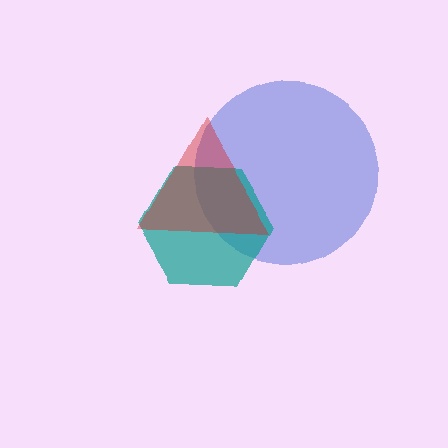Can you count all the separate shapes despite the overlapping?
Yes, there are 3 separate shapes.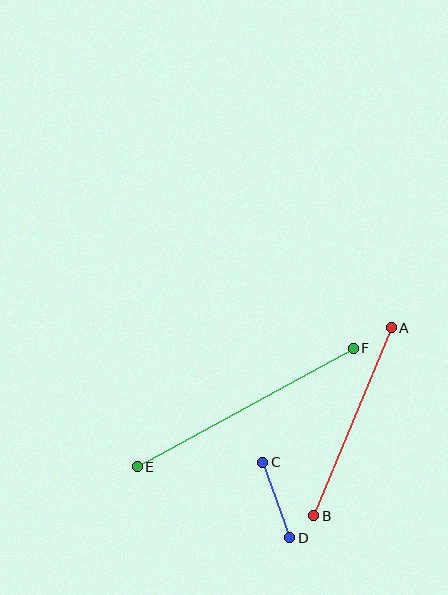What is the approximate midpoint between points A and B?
The midpoint is at approximately (353, 422) pixels.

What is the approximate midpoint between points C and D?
The midpoint is at approximately (276, 500) pixels.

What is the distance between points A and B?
The distance is approximately 203 pixels.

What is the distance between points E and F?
The distance is approximately 246 pixels.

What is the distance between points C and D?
The distance is approximately 80 pixels.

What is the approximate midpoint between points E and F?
The midpoint is at approximately (245, 408) pixels.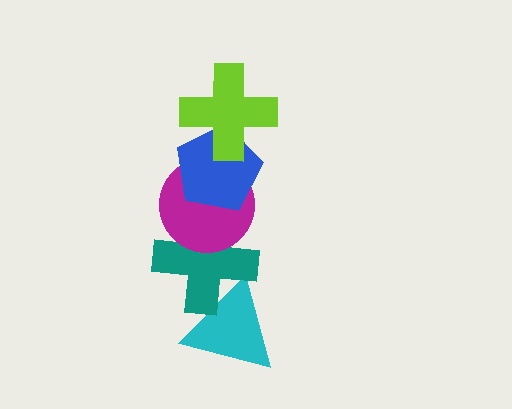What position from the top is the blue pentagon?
The blue pentagon is 2nd from the top.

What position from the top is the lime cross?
The lime cross is 1st from the top.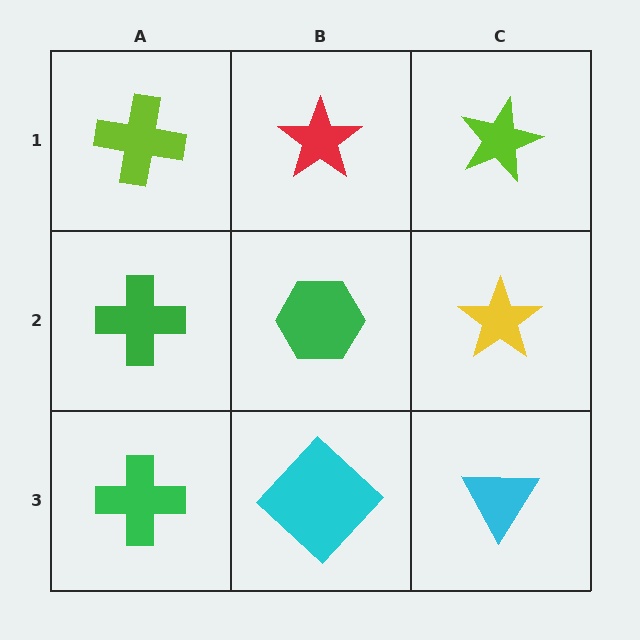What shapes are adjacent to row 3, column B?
A green hexagon (row 2, column B), a green cross (row 3, column A), a cyan triangle (row 3, column C).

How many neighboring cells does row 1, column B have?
3.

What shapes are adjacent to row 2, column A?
A lime cross (row 1, column A), a green cross (row 3, column A), a green hexagon (row 2, column B).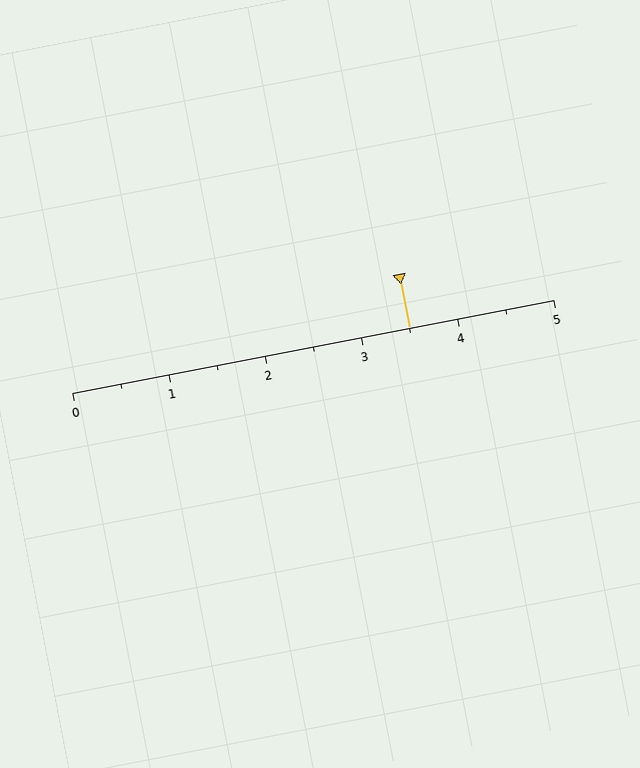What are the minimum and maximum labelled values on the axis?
The axis runs from 0 to 5.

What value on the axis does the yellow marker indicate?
The marker indicates approximately 3.5.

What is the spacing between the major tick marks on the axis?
The major ticks are spaced 1 apart.